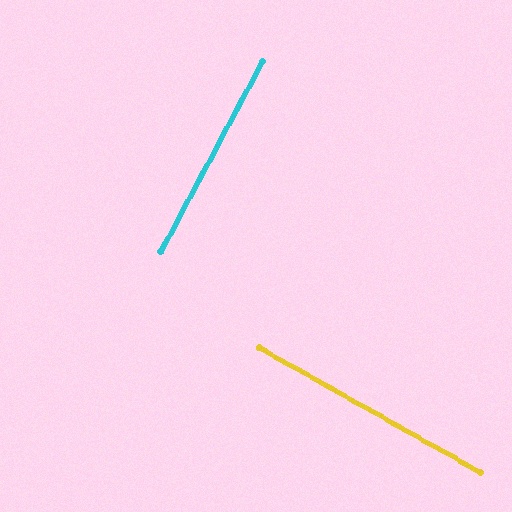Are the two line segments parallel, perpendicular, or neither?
Perpendicular — they meet at approximately 89°.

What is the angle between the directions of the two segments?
Approximately 89 degrees.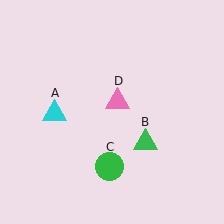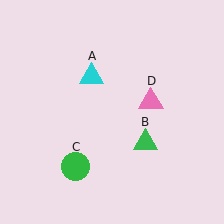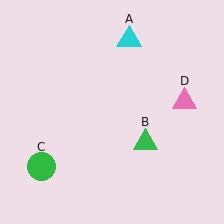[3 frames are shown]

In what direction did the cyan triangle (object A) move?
The cyan triangle (object A) moved up and to the right.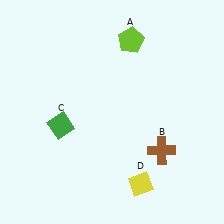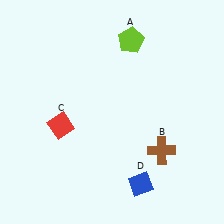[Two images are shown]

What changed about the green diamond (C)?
In Image 1, C is green. In Image 2, it changed to red.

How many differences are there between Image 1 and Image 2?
There are 2 differences between the two images.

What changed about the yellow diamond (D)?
In Image 1, D is yellow. In Image 2, it changed to blue.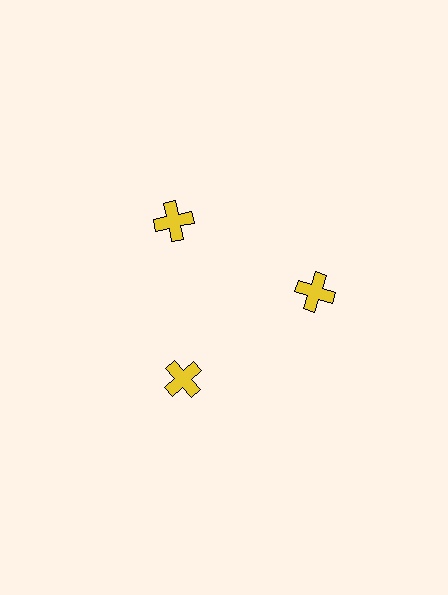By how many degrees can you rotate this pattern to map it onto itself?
The pattern maps onto itself every 120 degrees of rotation.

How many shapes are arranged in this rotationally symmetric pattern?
There are 3 shapes, arranged in 3 groups of 1.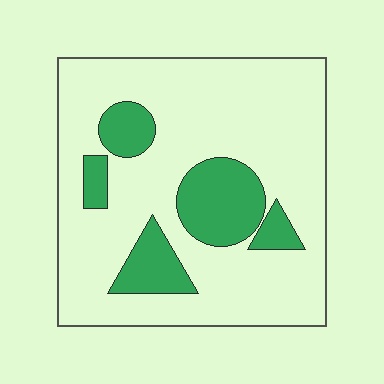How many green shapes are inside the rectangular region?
5.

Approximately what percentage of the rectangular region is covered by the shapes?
Approximately 20%.